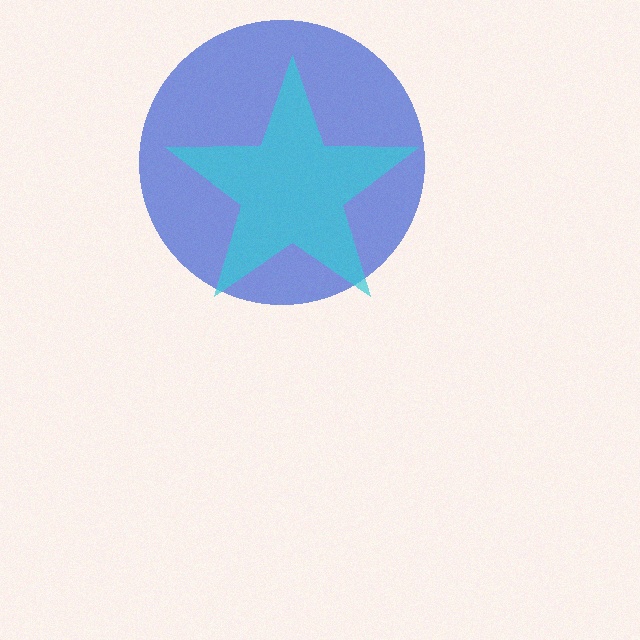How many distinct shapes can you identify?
There are 2 distinct shapes: a blue circle, a cyan star.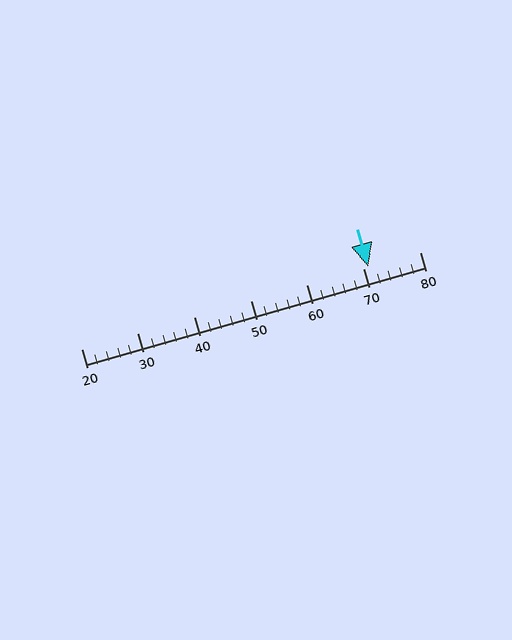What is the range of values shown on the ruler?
The ruler shows values from 20 to 80.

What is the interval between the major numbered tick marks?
The major tick marks are spaced 10 units apart.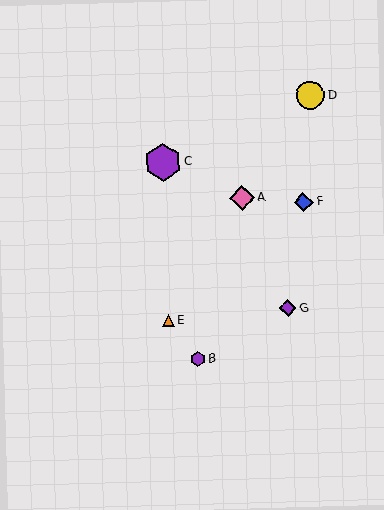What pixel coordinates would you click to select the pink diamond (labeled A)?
Click at (242, 198) to select the pink diamond A.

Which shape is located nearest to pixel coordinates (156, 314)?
The orange triangle (labeled E) at (168, 320) is nearest to that location.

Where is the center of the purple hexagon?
The center of the purple hexagon is at (163, 162).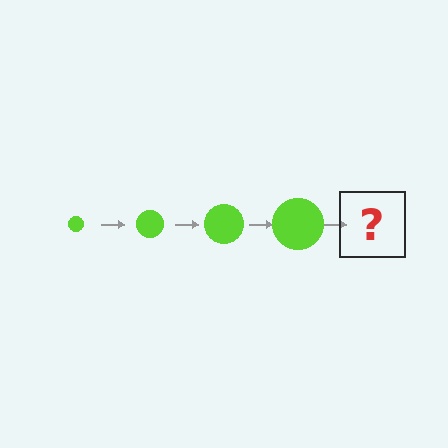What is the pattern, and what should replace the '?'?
The pattern is that the circle gets progressively larger each step. The '?' should be a lime circle, larger than the previous one.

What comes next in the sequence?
The next element should be a lime circle, larger than the previous one.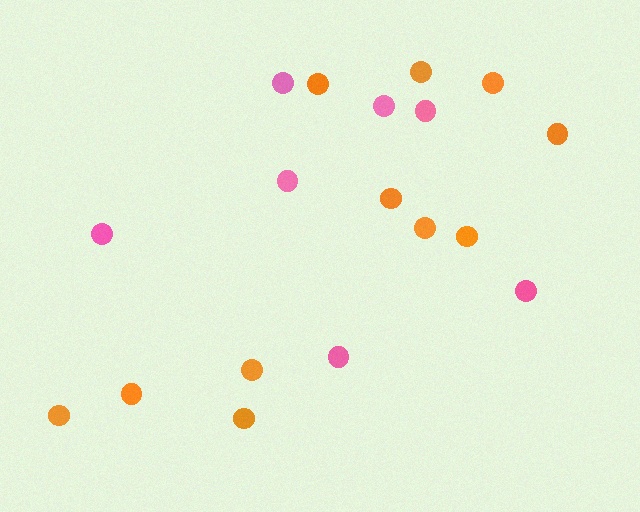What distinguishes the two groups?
There are 2 groups: one group of orange circles (11) and one group of pink circles (7).